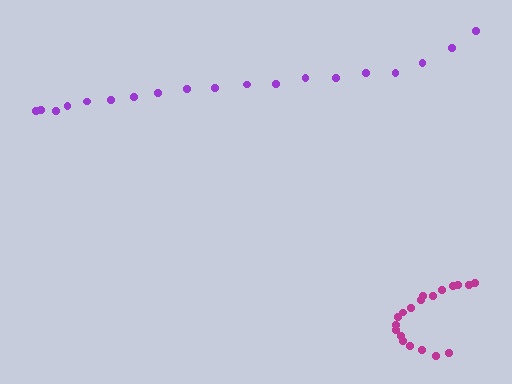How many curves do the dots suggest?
There are 2 distinct paths.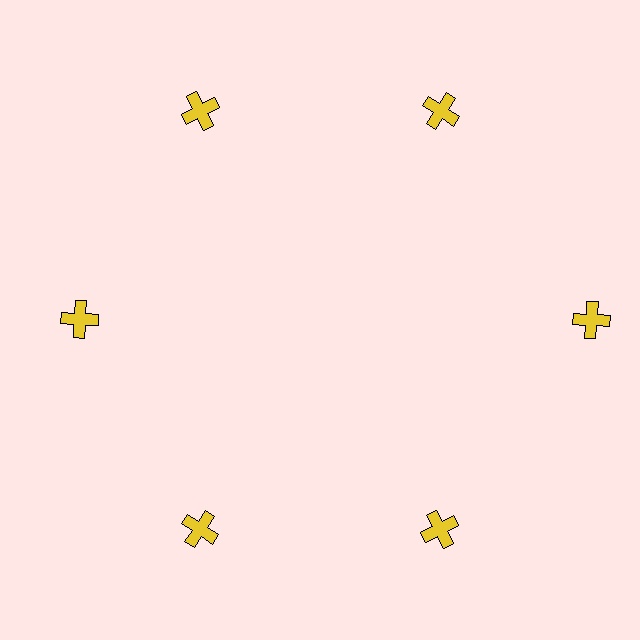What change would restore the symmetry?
The symmetry would be restored by moving it inward, back onto the ring so that all 6 crosses sit at equal angles and equal distance from the center.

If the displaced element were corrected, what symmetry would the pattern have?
It would have 6-fold rotational symmetry — the pattern would map onto itself every 60 degrees.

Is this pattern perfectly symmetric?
No. The 6 yellow crosses are arranged in a ring, but one element near the 3 o'clock position is pushed outward from the center, breaking the 6-fold rotational symmetry.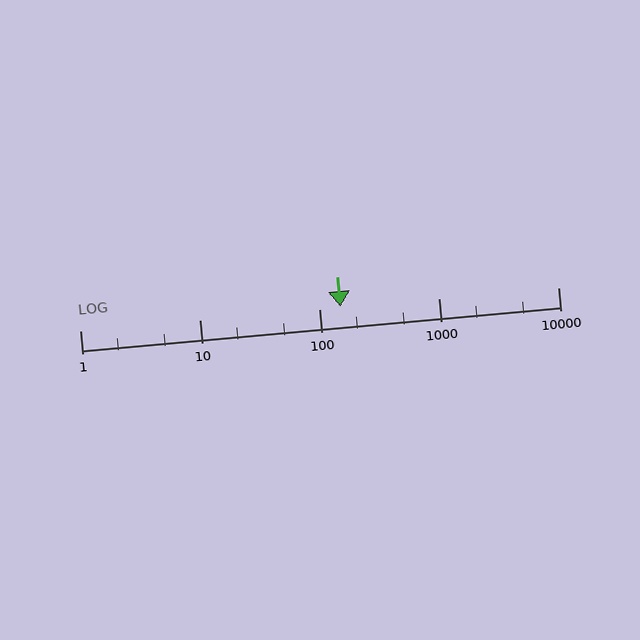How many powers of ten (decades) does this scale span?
The scale spans 4 decades, from 1 to 10000.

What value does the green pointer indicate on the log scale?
The pointer indicates approximately 150.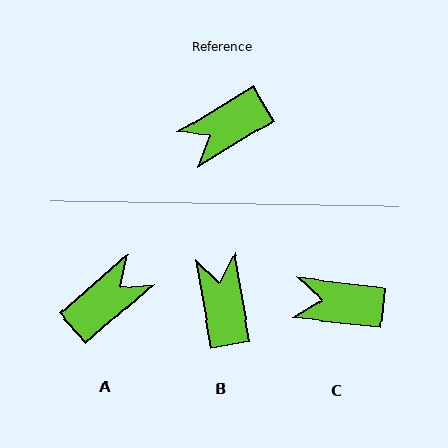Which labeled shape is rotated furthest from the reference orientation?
A, about 170 degrees away.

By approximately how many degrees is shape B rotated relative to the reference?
Approximately 111 degrees clockwise.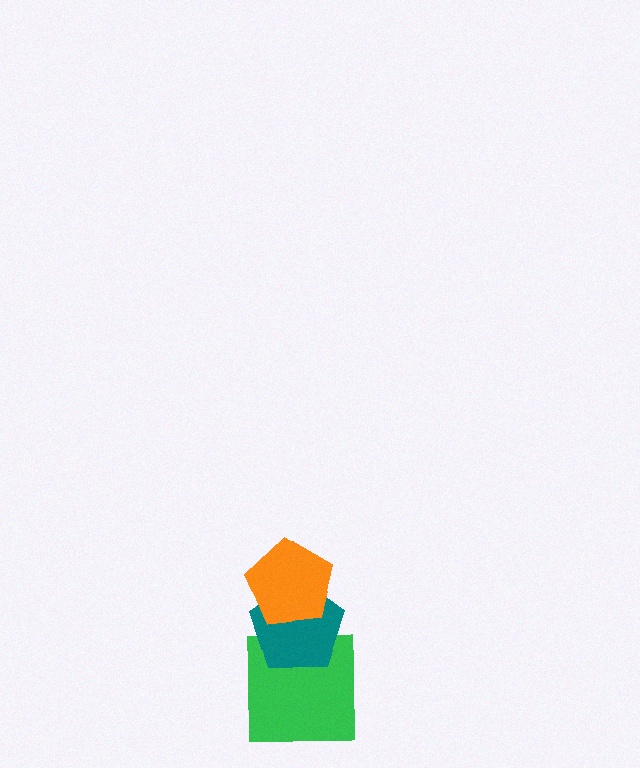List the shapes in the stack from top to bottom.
From top to bottom: the orange pentagon, the teal pentagon, the green square.